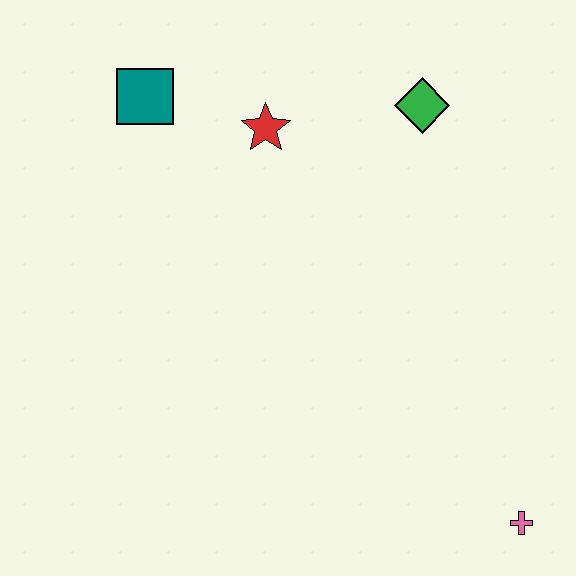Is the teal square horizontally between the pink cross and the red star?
No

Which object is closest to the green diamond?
The red star is closest to the green diamond.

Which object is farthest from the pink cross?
The teal square is farthest from the pink cross.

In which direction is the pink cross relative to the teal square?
The pink cross is below the teal square.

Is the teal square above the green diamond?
Yes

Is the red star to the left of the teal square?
No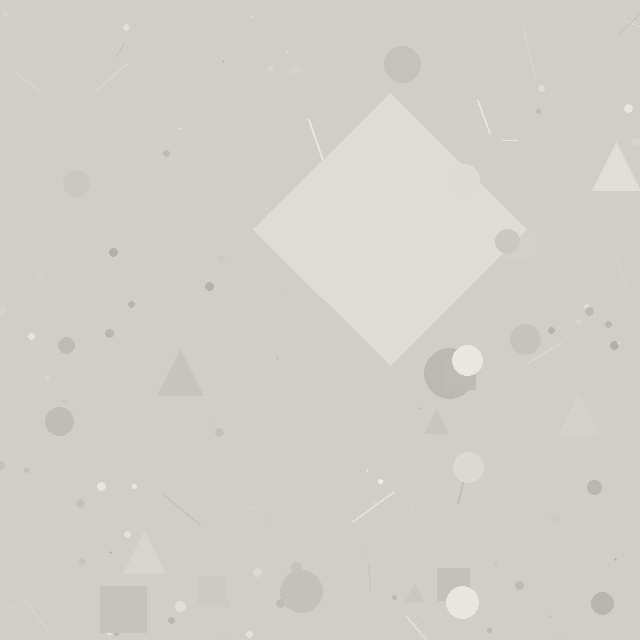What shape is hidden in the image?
A diamond is hidden in the image.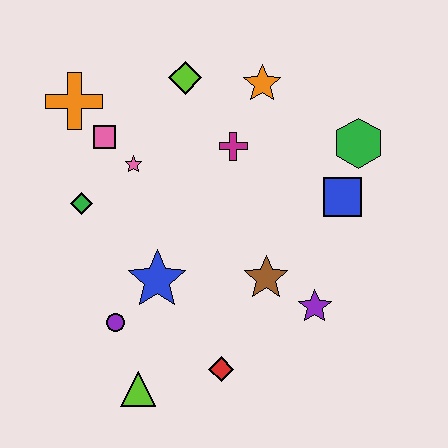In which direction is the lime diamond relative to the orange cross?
The lime diamond is to the right of the orange cross.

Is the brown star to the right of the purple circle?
Yes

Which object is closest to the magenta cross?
The orange star is closest to the magenta cross.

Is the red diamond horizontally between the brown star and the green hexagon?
No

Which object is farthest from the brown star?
The orange cross is farthest from the brown star.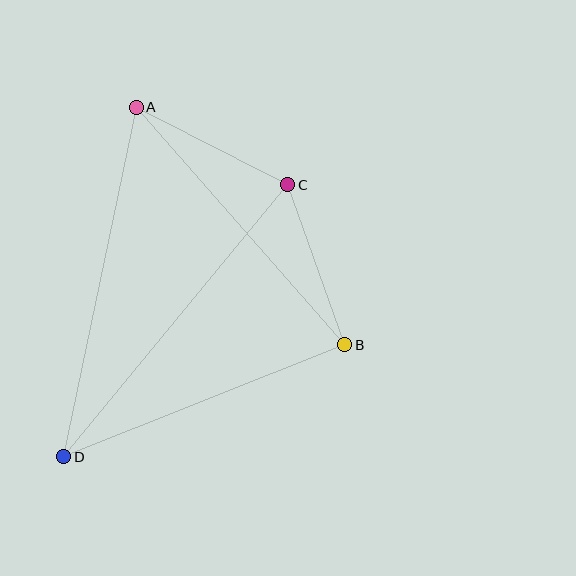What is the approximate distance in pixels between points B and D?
The distance between B and D is approximately 302 pixels.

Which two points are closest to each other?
Points B and C are closest to each other.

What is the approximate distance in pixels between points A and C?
The distance between A and C is approximately 170 pixels.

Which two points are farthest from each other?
Points A and D are farthest from each other.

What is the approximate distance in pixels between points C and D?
The distance between C and D is approximately 352 pixels.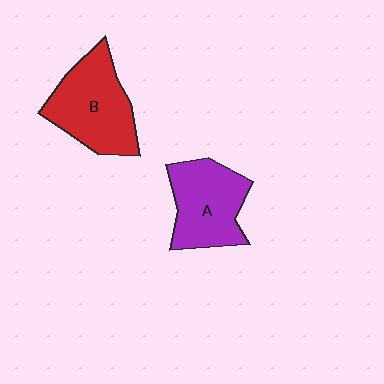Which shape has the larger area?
Shape B (red).